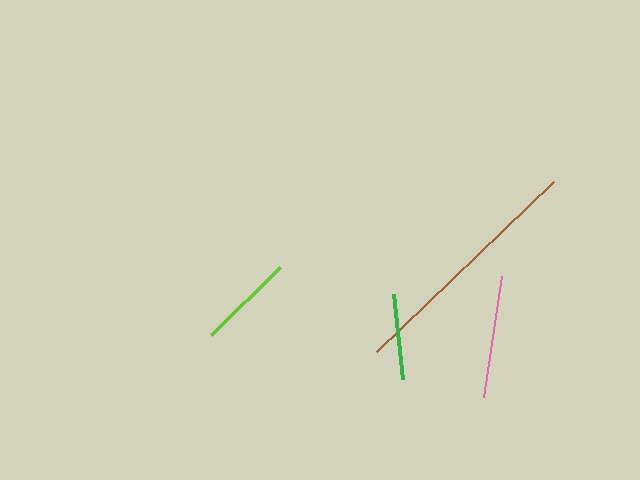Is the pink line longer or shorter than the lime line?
The pink line is longer than the lime line.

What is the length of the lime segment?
The lime segment is approximately 97 pixels long.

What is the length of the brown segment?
The brown segment is approximately 246 pixels long.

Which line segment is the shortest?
The green line is the shortest at approximately 86 pixels.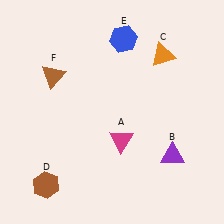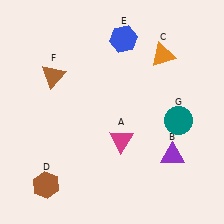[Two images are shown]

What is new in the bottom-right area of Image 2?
A teal circle (G) was added in the bottom-right area of Image 2.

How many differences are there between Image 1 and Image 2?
There is 1 difference between the two images.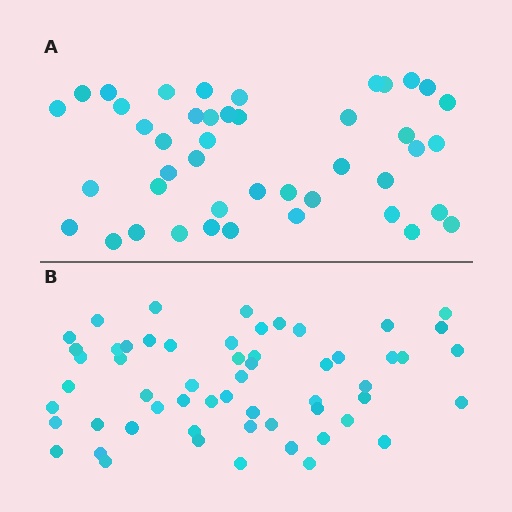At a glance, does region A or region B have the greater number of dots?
Region B (the bottom region) has more dots.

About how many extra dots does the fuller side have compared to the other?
Region B has approximately 15 more dots than region A.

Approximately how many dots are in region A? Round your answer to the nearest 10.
About 40 dots. (The exact count is 44, which rounds to 40.)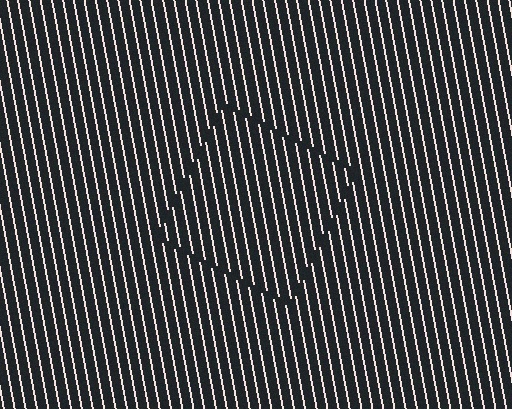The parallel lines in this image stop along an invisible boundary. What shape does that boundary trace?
An illusory square. The interior of the shape contains the same grating, shifted by half a period — the contour is defined by the phase discontinuity where line-ends from the inner and outer gratings abut.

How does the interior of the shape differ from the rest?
The interior of the shape contains the same grating, shifted by half a period — the contour is defined by the phase discontinuity where line-ends from the inner and outer gratings abut.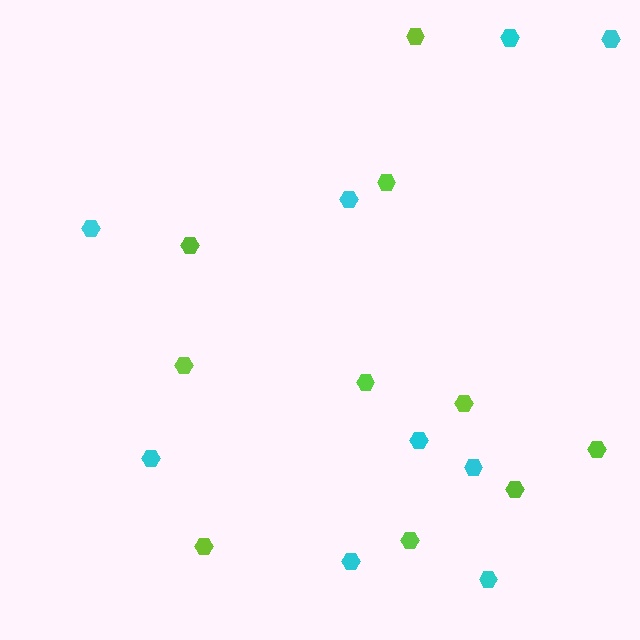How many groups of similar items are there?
There are 2 groups: one group of lime hexagons (10) and one group of cyan hexagons (9).